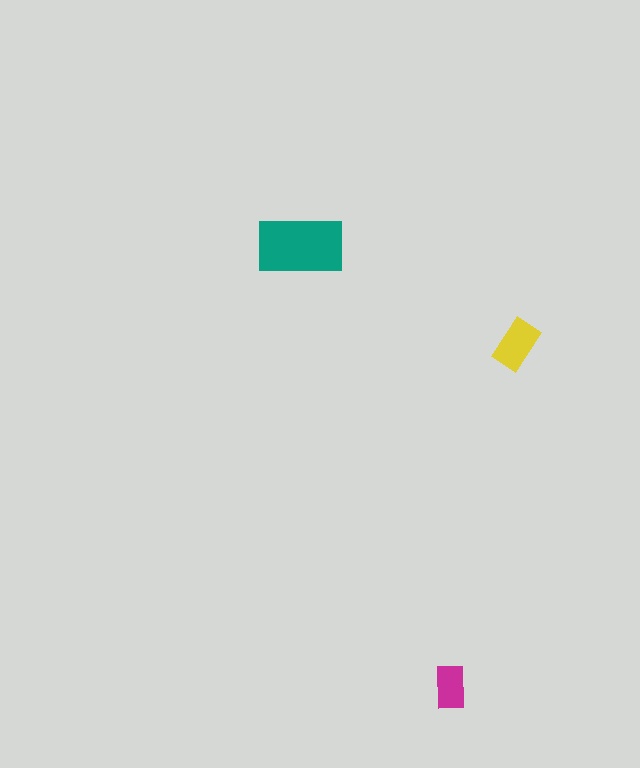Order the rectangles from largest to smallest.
the teal one, the yellow one, the magenta one.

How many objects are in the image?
There are 3 objects in the image.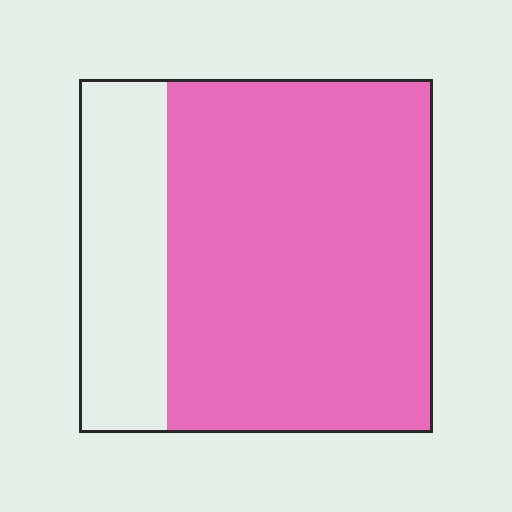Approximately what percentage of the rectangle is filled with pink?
Approximately 75%.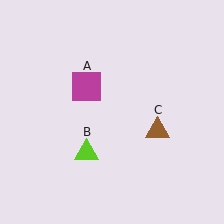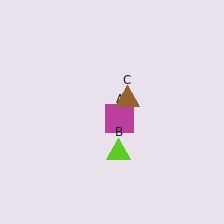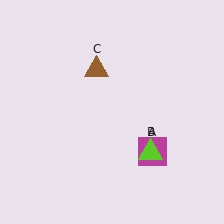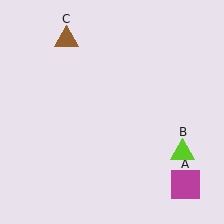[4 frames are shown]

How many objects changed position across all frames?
3 objects changed position: magenta square (object A), lime triangle (object B), brown triangle (object C).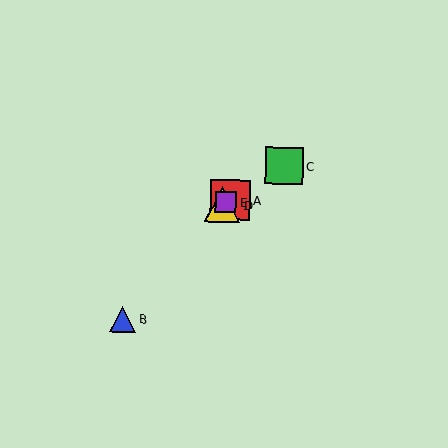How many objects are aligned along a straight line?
4 objects (A, C, D, E) are aligned along a straight line.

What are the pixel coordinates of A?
Object A is at (230, 200).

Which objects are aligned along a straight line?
Objects A, C, D, E are aligned along a straight line.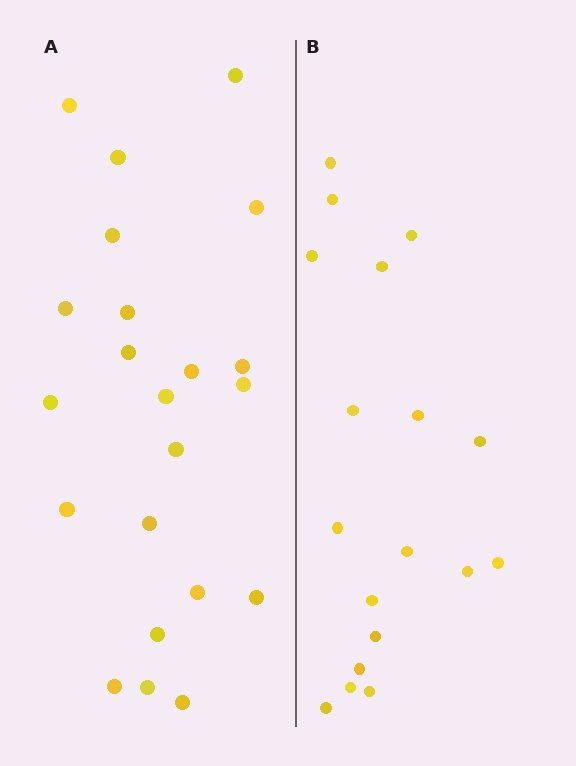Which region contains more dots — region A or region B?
Region A (the left region) has more dots.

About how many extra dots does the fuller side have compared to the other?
Region A has about 4 more dots than region B.